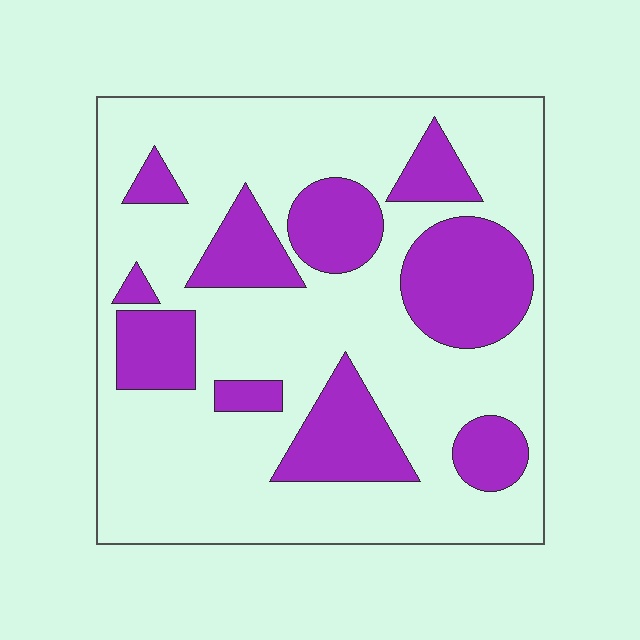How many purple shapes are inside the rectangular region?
10.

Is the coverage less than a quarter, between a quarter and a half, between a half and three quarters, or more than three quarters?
Between a quarter and a half.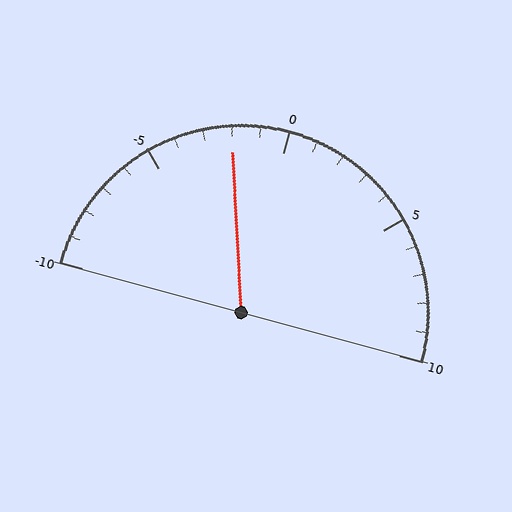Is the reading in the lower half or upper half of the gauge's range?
The reading is in the lower half of the range (-10 to 10).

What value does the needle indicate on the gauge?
The needle indicates approximately -2.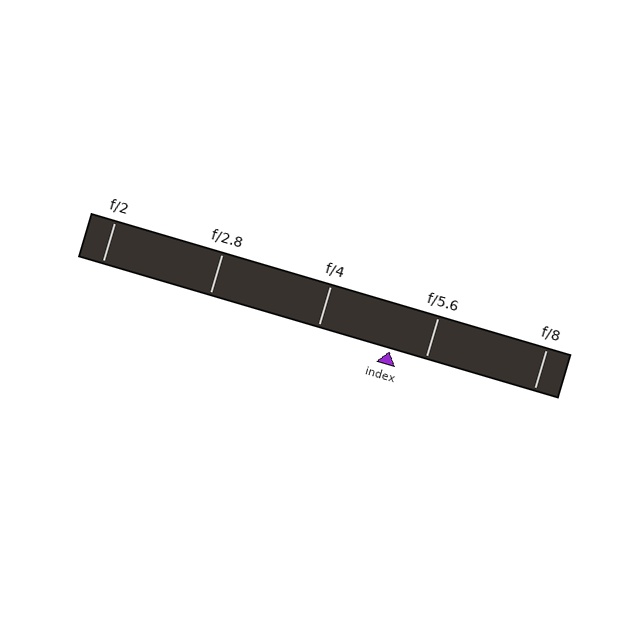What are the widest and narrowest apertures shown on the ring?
The widest aperture shown is f/2 and the narrowest is f/8.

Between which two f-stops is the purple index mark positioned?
The index mark is between f/4 and f/5.6.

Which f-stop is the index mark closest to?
The index mark is closest to f/5.6.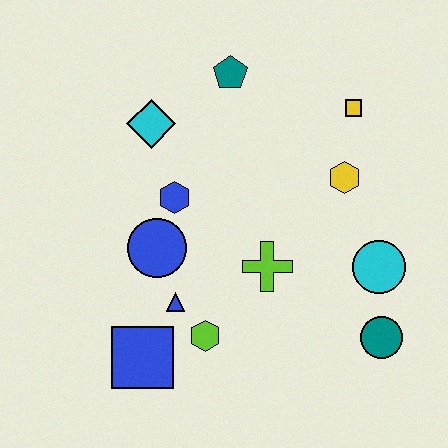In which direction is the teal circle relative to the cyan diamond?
The teal circle is to the right of the cyan diamond.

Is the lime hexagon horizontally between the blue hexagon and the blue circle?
No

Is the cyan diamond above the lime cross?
Yes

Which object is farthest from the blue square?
The yellow square is farthest from the blue square.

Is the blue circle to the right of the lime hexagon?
No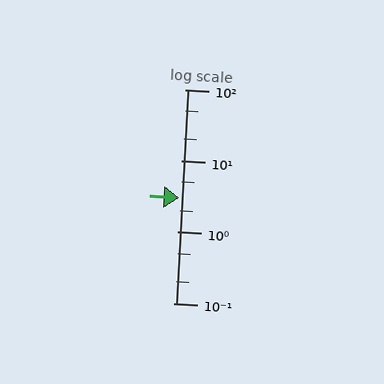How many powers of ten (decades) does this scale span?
The scale spans 3 decades, from 0.1 to 100.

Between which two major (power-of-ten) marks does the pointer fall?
The pointer is between 1 and 10.